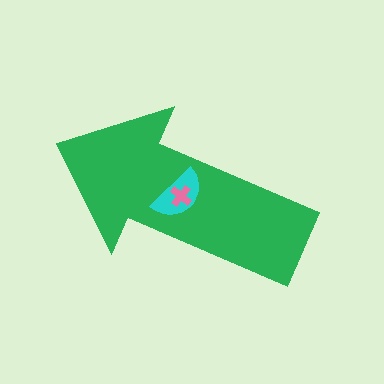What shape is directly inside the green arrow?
The cyan semicircle.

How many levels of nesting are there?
3.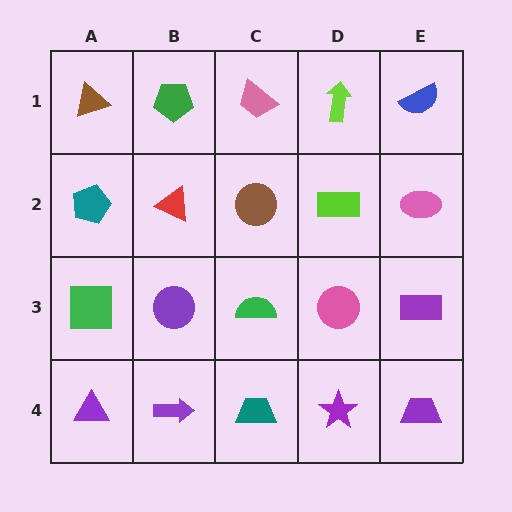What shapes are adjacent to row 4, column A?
A green square (row 3, column A), a purple arrow (row 4, column B).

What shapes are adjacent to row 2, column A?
A brown triangle (row 1, column A), a green square (row 3, column A), a red triangle (row 2, column B).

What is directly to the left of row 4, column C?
A purple arrow.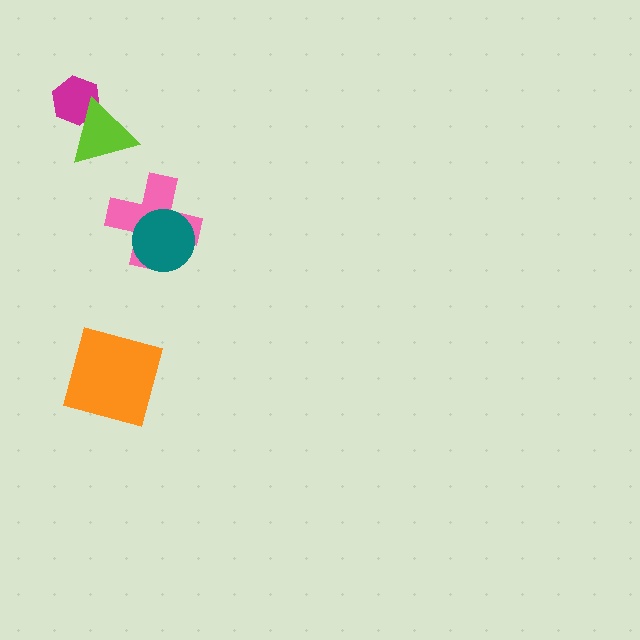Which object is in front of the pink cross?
The teal circle is in front of the pink cross.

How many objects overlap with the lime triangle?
1 object overlaps with the lime triangle.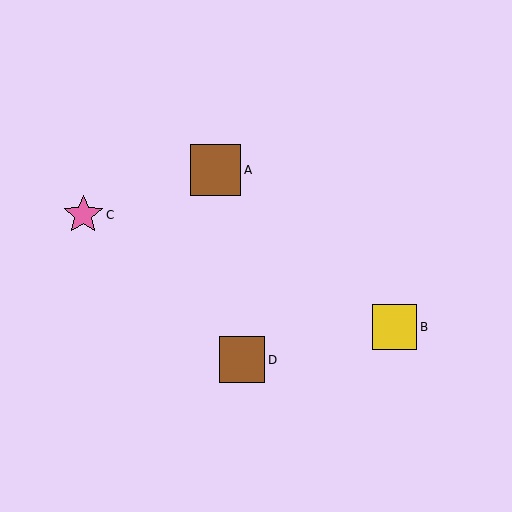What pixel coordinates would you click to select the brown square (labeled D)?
Click at (242, 360) to select the brown square D.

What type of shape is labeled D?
Shape D is a brown square.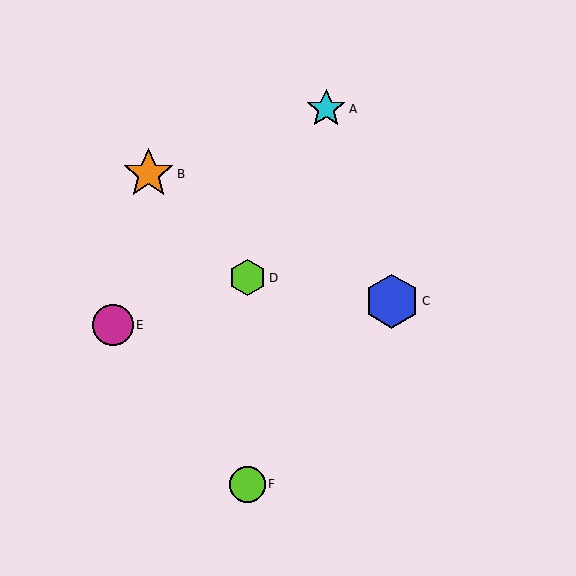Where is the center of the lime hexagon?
The center of the lime hexagon is at (248, 278).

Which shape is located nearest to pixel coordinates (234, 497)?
The lime circle (labeled F) at (248, 484) is nearest to that location.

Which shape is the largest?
The blue hexagon (labeled C) is the largest.